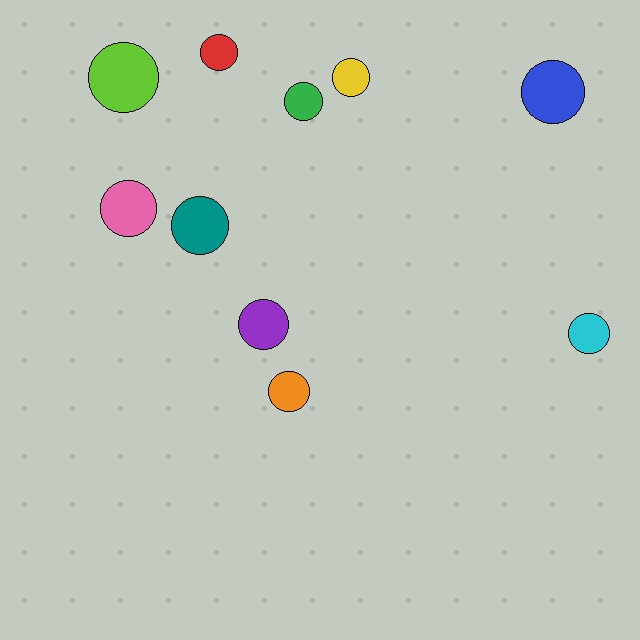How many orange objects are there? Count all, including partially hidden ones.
There is 1 orange object.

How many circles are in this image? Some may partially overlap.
There are 10 circles.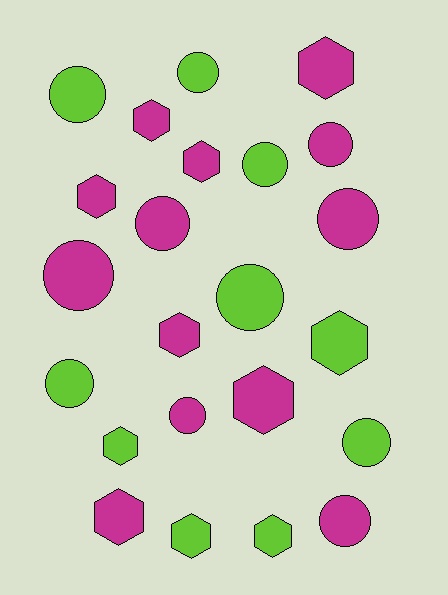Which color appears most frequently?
Magenta, with 13 objects.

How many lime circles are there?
There are 6 lime circles.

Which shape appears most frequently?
Circle, with 12 objects.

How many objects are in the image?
There are 23 objects.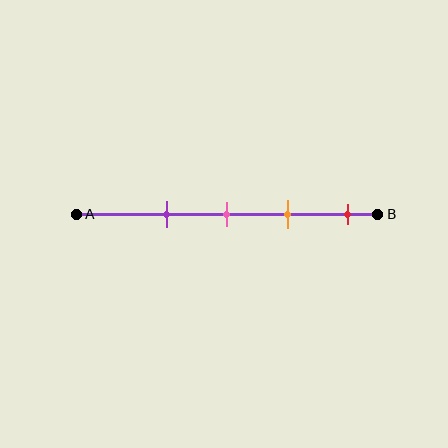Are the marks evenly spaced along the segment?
Yes, the marks are approximately evenly spaced.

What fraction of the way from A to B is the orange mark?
The orange mark is approximately 70% (0.7) of the way from A to B.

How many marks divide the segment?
There are 4 marks dividing the segment.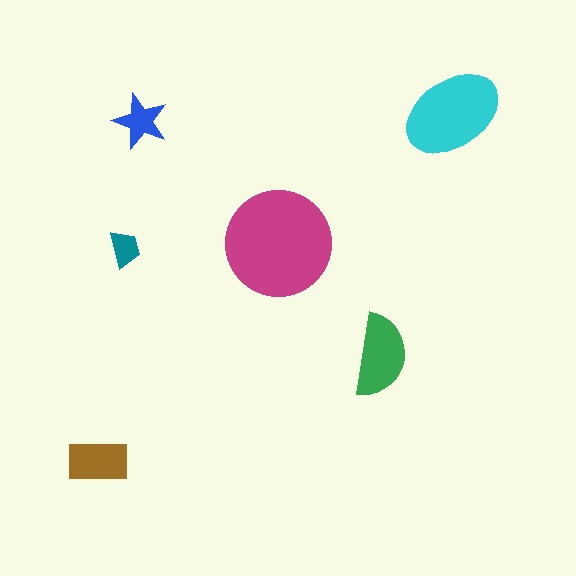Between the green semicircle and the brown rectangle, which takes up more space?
The green semicircle.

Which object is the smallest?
The teal trapezoid.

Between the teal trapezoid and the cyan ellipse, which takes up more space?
The cyan ellipse.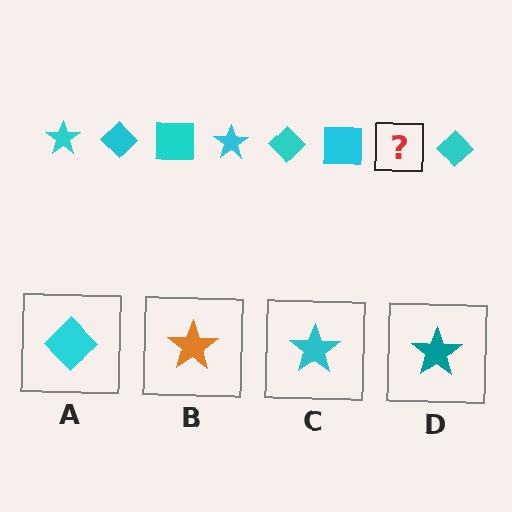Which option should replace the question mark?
Option C.